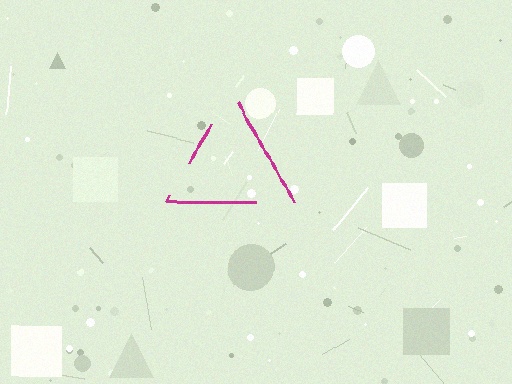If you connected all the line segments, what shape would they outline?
They would outline a triangle.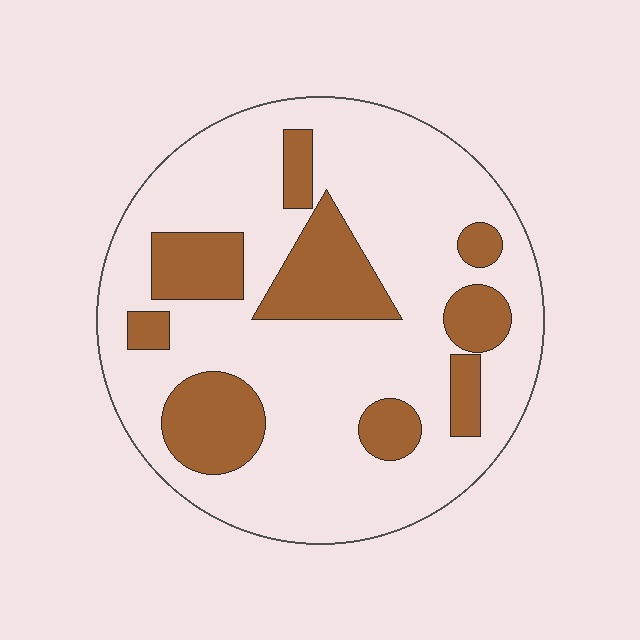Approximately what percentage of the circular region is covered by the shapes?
Approximately 25%.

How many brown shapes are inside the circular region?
9.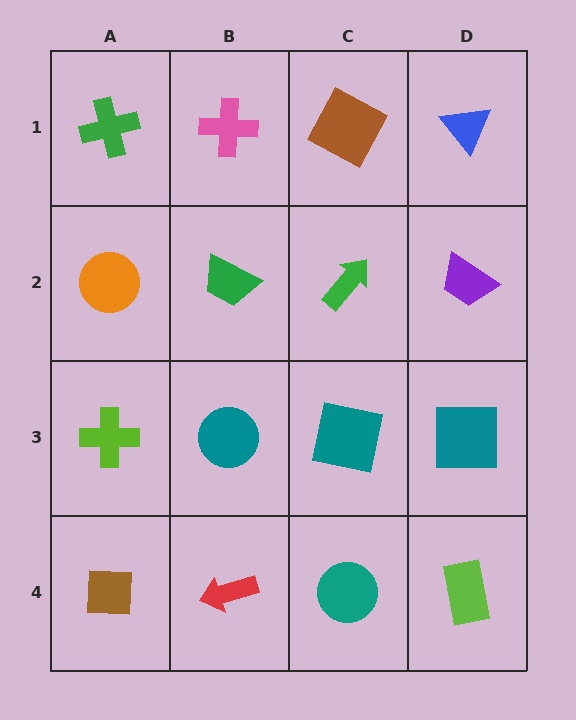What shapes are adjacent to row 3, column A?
An orange circle (row 2, column A), a brown square (row 4, column A), a teal circle (row 3, column B).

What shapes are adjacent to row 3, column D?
A purple trapezoid (row 2, column D), a lime rectangle (row 4, column D), a teal square (row 3, column C).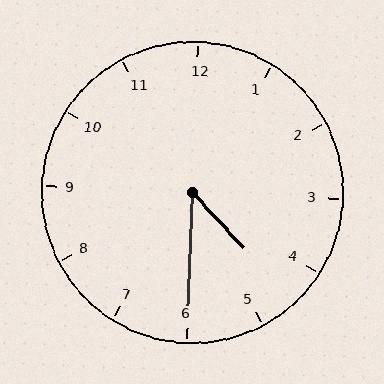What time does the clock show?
4:30.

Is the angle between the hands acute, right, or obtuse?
It is acute.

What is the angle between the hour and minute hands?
Approximately 45 degrees.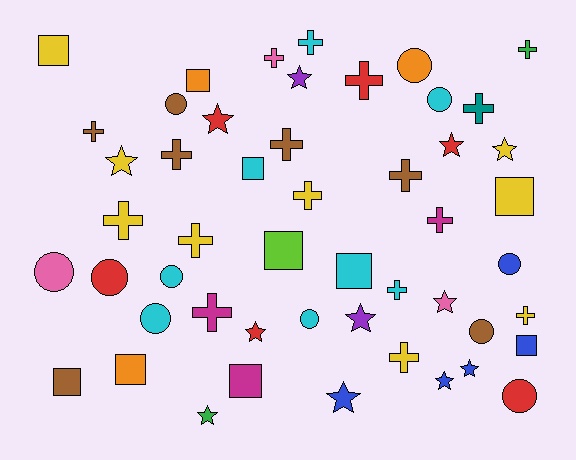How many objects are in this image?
There are 50 objects.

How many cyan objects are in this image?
There are 8 cyan objects.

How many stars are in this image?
There are 12 stars.